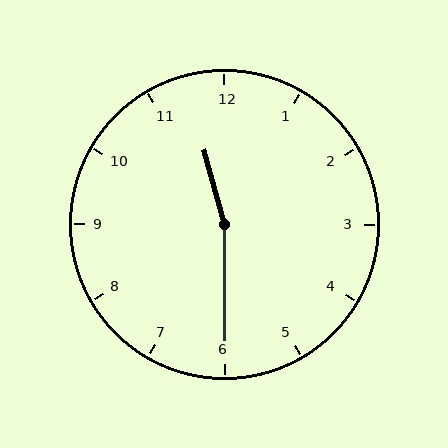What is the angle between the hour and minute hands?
Approximately 165 degrees.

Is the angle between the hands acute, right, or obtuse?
It is obtuse.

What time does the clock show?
11:30.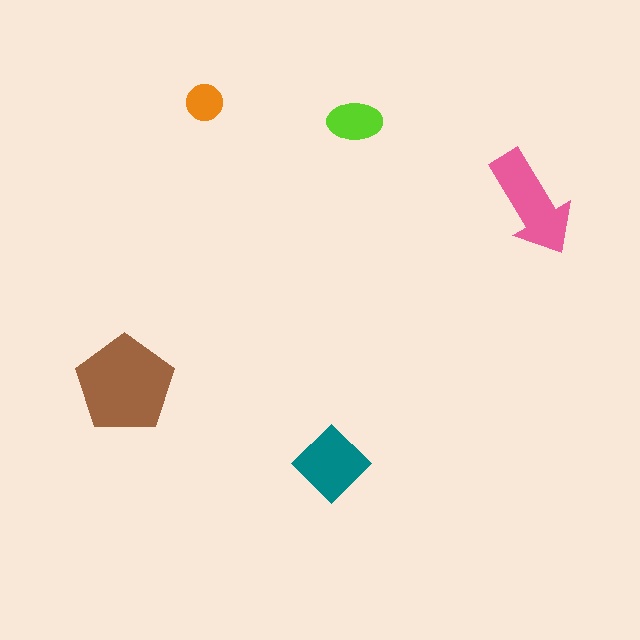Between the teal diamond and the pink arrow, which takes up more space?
The pink arrow.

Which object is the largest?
The brown pentagon.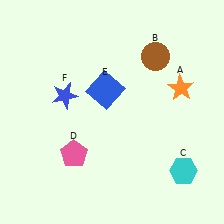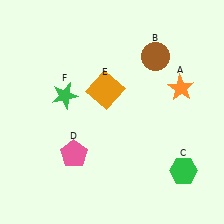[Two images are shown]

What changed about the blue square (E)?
In Image 1, E is blue. In Image 2, it changed to orange.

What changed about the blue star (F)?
In Image 1, F is blue. In Image 2, it changed to green.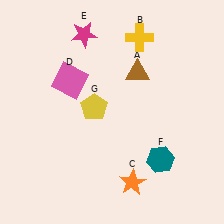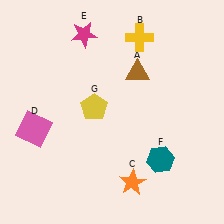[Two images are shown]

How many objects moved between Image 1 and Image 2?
1 object moved between the two images.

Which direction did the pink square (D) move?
The pink square (D) moved down.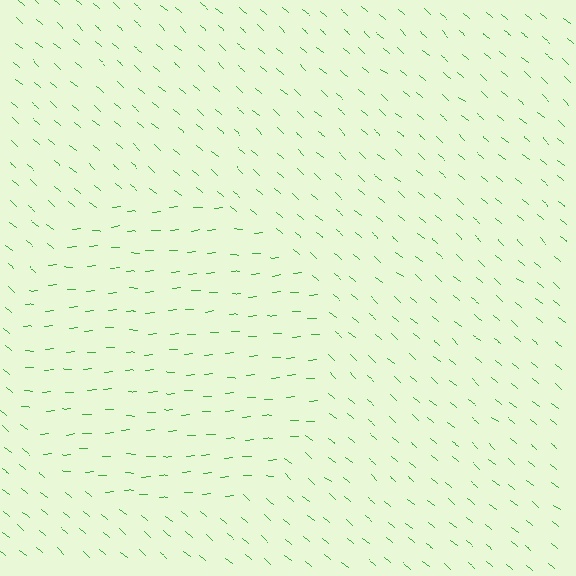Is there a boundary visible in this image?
Yes, there is a texture boundary formed by a change in line orientation.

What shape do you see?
I see a circle.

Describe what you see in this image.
The image is filled with small green line segments. A circle region in the image has lines oriented differently from the surrounding lines, creating a visible texture boundary.